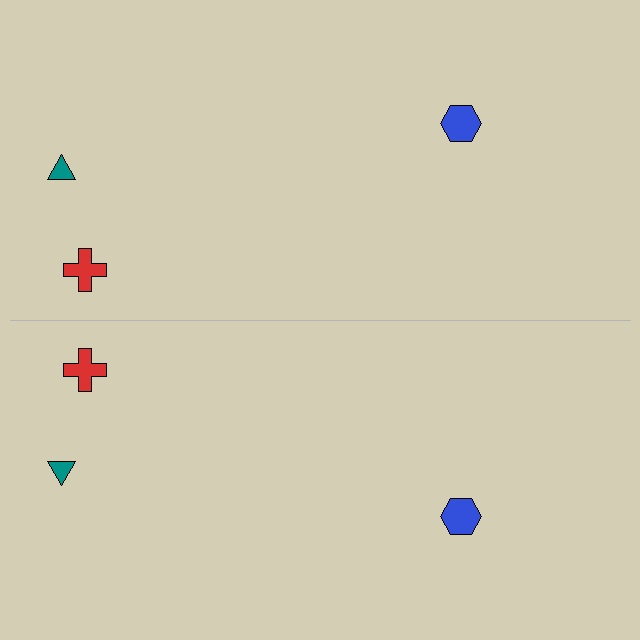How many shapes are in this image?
There are 6 shapes in this image.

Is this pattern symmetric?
Yes, this pattern has bilateral (reflection) symmetry.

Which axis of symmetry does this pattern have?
The pattern has a horizontal axis of symmetry running through the center of the image.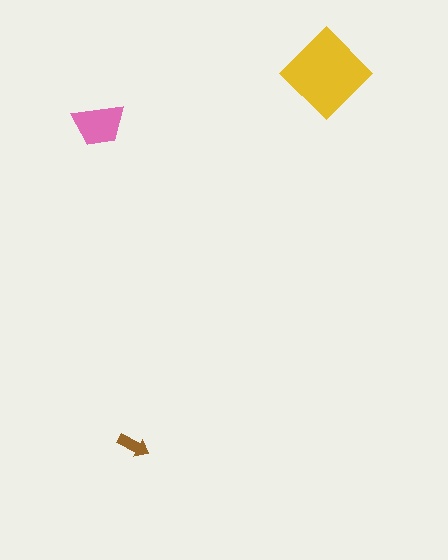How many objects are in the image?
There are 3 objects in the image.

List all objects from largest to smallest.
The yellow diamond, the pink trapezoid, the brown arrow.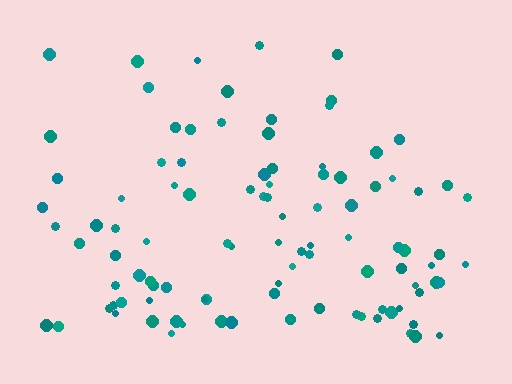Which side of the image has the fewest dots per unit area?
The top.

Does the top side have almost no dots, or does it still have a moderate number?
Still a moderate number, just noticeably fewer than the bottom.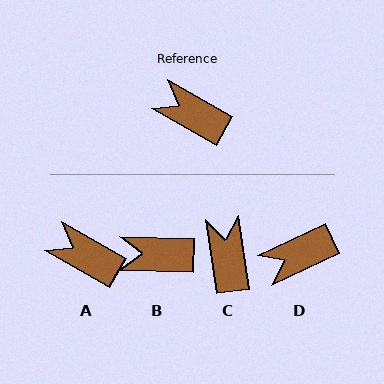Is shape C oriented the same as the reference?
No, it is off by about 53 degrees.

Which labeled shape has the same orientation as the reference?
A.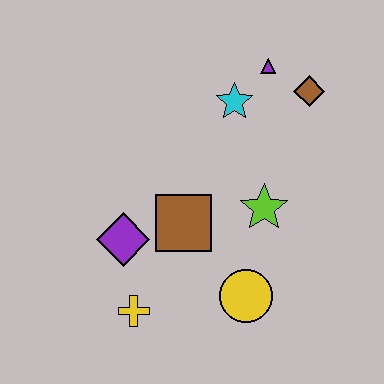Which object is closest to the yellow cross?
The purple diamond is closest to the yellow cross.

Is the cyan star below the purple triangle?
Yes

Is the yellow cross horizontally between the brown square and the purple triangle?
No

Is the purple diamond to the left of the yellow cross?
Yes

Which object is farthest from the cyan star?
The yellow cross is farthest from the cyan star.